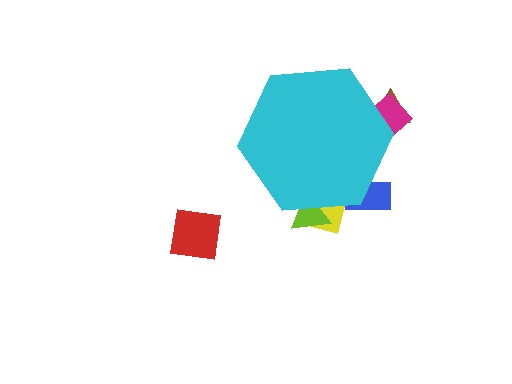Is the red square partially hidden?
No, the red square is fully visible.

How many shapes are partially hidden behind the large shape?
5 shapes are partially hidden.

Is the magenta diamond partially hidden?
Yes, the magenta diamond is partially hidden behind the cyan hexagon.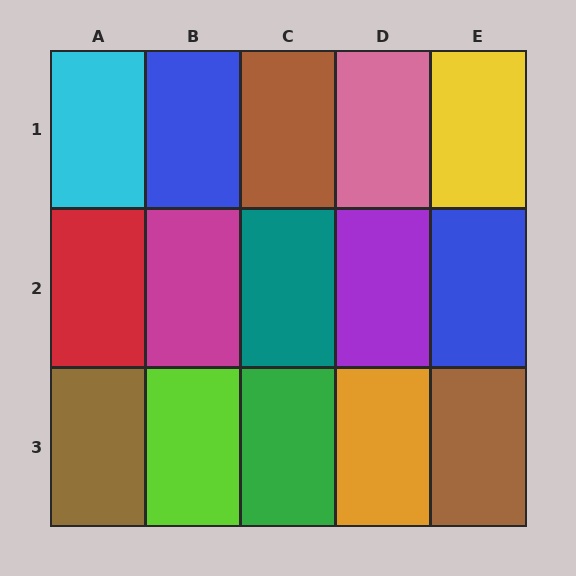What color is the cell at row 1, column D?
Pink.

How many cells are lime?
1 cell is lime.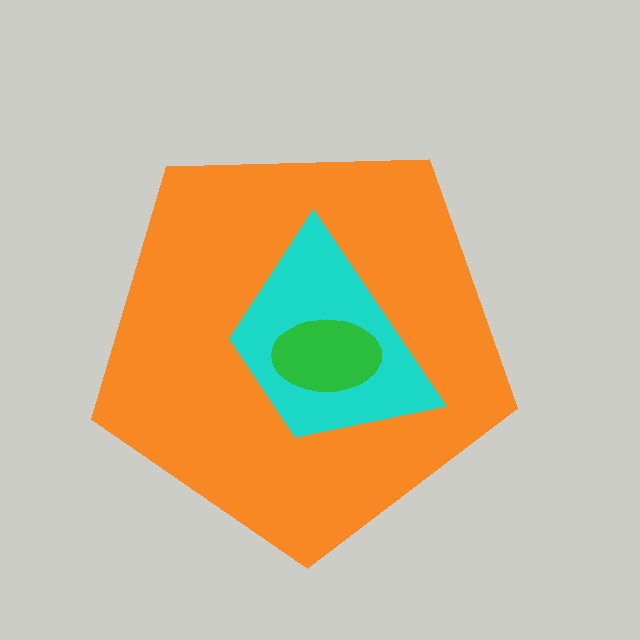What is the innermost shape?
The green ellipse.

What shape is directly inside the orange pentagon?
The cyan trapezoid.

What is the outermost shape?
The orange pentagon.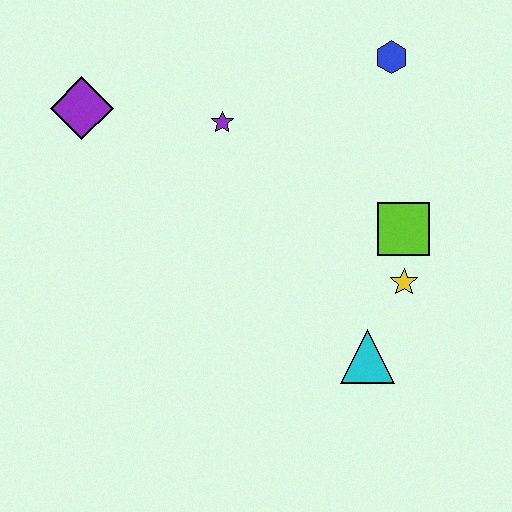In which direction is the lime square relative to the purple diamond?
The lime square is to the right of the purple diamond.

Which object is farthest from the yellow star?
The purple diamond is farthest from the yellow star.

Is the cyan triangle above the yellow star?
No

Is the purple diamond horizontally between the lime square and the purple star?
No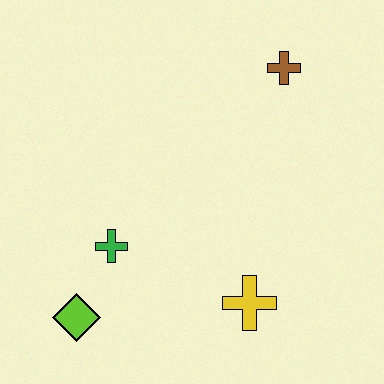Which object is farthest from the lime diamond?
The brown cross is farthest from the lime diamond.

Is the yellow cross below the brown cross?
Yes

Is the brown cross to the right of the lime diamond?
Yes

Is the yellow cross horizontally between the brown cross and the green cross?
Yes